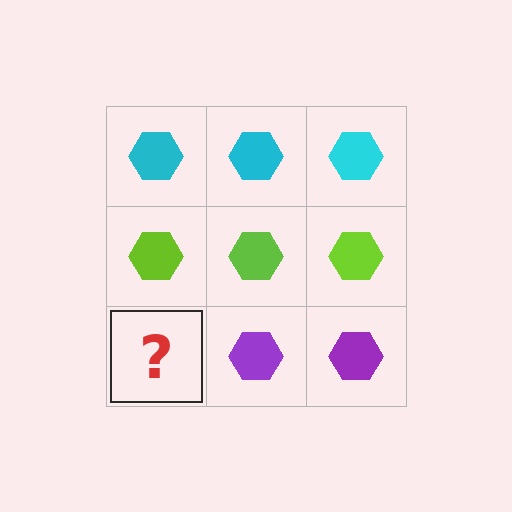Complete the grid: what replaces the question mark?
The question mark should be replaced with a purple hexagon.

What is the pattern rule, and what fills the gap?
The rule is that each row has a consistent color. The gap should be filled with a purple hexagon.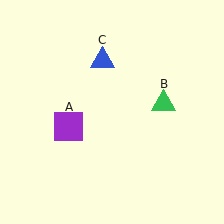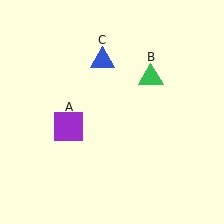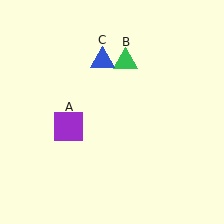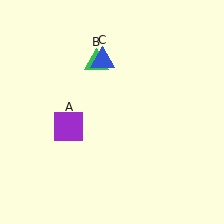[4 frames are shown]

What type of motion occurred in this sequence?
The green triangle (object B) rotated counterclockwise around the center of the scene.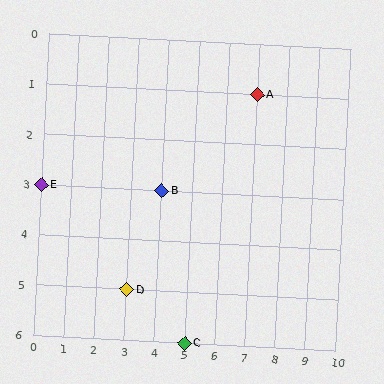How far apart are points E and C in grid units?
Points E and C are 5 columns and 3 rows apart (about 5.8 grid units diagonally).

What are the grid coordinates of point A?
Point A is at grid coordinates (7, 1).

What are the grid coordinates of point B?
Point B is at grid coordinates (4, 3).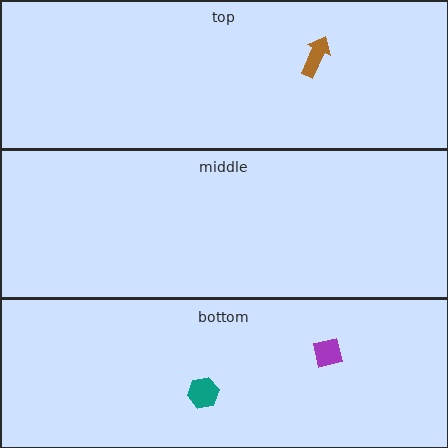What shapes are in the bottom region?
The purple square, the teal hexagon.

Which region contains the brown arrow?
The top region.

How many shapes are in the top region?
1.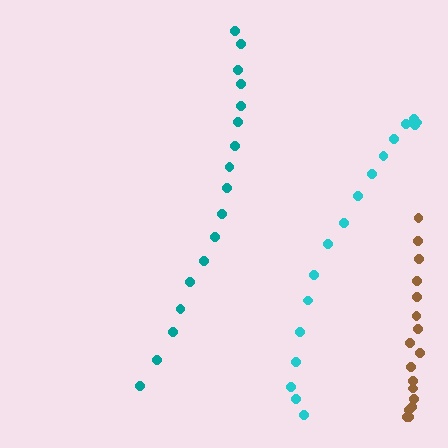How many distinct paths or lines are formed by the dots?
There are 3 distinct paths.